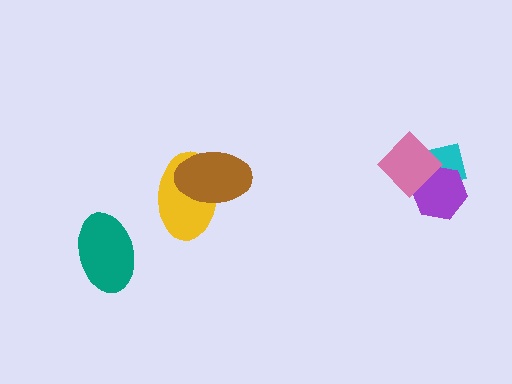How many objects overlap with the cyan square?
2 objects overlap with the cyan square.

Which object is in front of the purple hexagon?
The pink diamond is in front of the purple hexagon.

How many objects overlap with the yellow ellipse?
1 object overlaps with the yellow ellipse.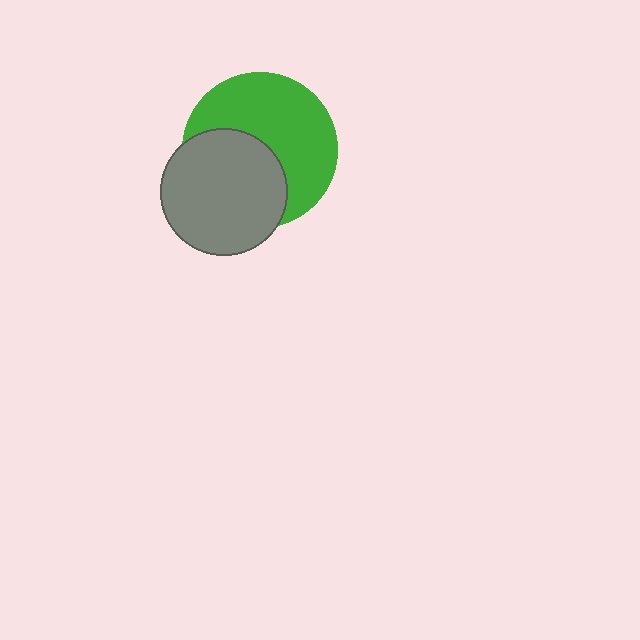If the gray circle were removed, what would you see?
You would see the complete green circle.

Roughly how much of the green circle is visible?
About half of it is visible (roughly 58%).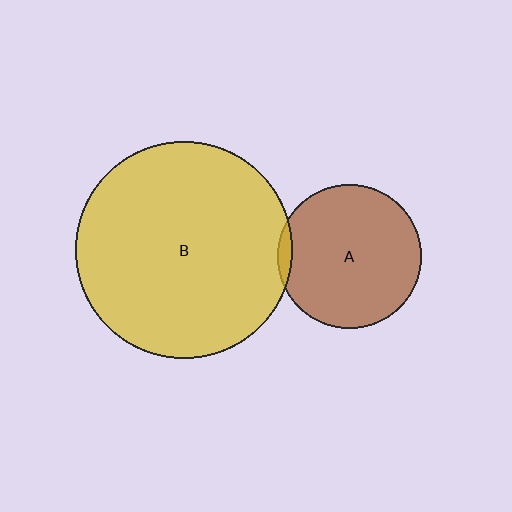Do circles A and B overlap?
Yes.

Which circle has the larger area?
Circle B (yellow).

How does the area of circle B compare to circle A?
Approximately 2.3 times.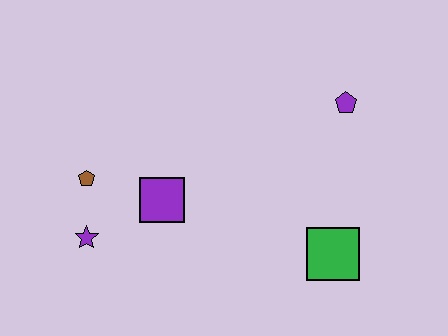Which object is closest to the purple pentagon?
The green square is closest to the purple pentagon.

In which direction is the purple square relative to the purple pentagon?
The purple square is to the left of the purple pentagon.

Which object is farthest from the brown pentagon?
The purple pentagon is farthest from the brown pentagon.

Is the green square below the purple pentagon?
Yes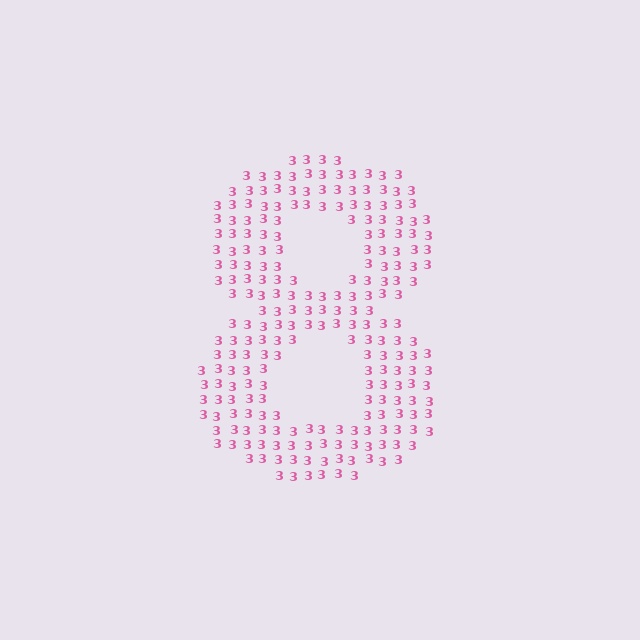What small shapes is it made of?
It is made of small digit 3's.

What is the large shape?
The large shape is the digit 8.